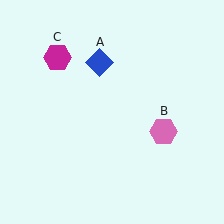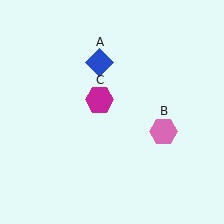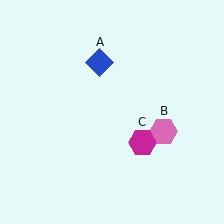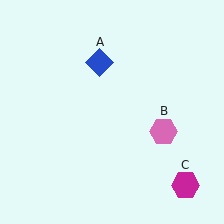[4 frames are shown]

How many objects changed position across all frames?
1 object changed position: magenta hexagon (object C).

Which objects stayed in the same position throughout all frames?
Blue diamond (object A) and pink hexagon (object B) remained stationary.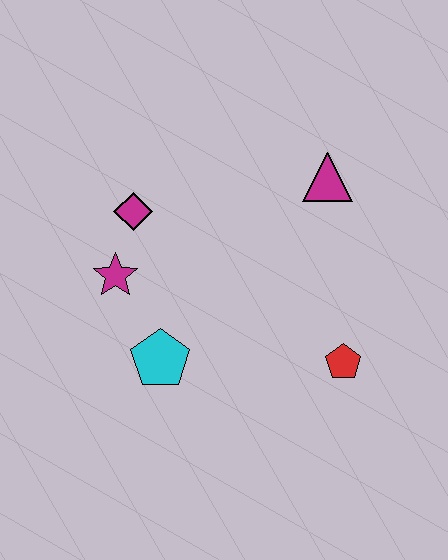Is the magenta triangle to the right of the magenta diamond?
Yes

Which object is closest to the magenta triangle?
The red pentagon is closest to the magenta triangle.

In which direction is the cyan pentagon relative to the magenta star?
The cyan pentagon is below the magenta star.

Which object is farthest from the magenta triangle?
The cyan pentagon is farthest from the magenta triangle.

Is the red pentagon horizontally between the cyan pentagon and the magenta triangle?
No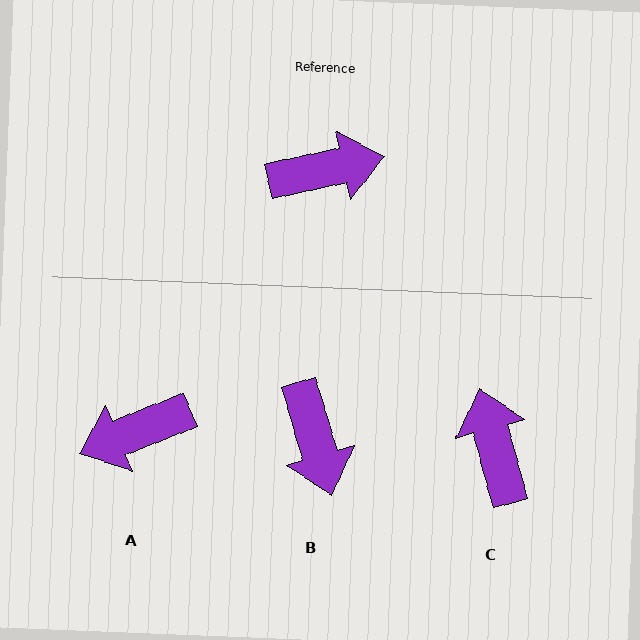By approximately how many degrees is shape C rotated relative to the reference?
Approximately 93 degrees counter-clockwise.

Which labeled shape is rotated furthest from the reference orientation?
A, about 170 degrees away.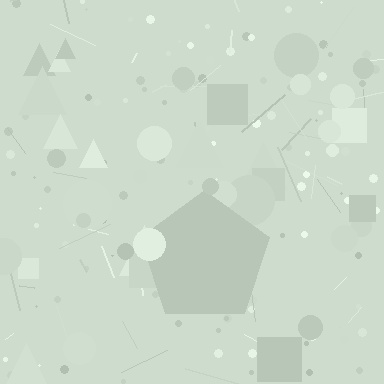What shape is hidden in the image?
A pentagon is hidden in the image.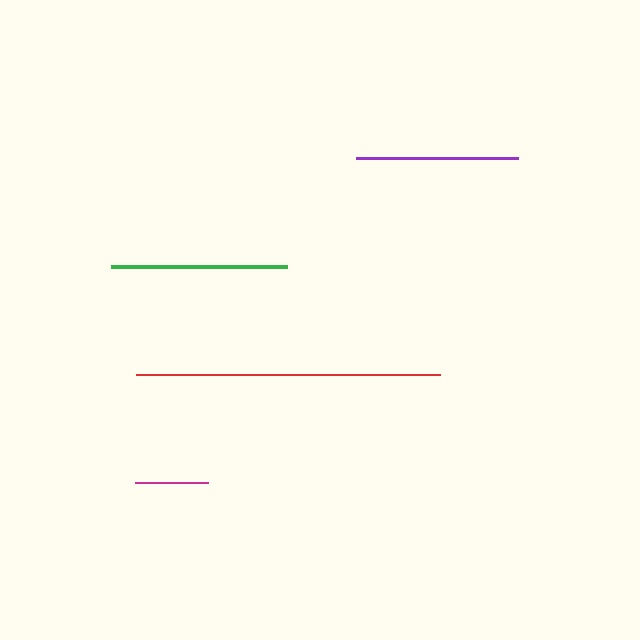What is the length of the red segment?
The red segment is approximately 304 pixels long.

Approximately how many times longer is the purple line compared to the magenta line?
The purple line is approximately 2.2 times the length of the magenta line.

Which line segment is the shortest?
The magenta line is the shortest at approximately 73 pixels.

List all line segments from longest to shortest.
From longest to shortest: red, green, purple, magenta.